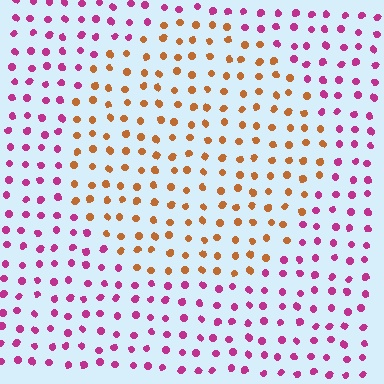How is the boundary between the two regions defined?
The boundary is defined purely by a slight shift in hue (about 65 degrees). Spacing, size, and orientation are identical on both sides.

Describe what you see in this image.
The image is filled with small magenta elements in a uniform arrangement. A circle-shaped region is visible where the elements are tinted to a slightly different hue, forming a subtle color boundary.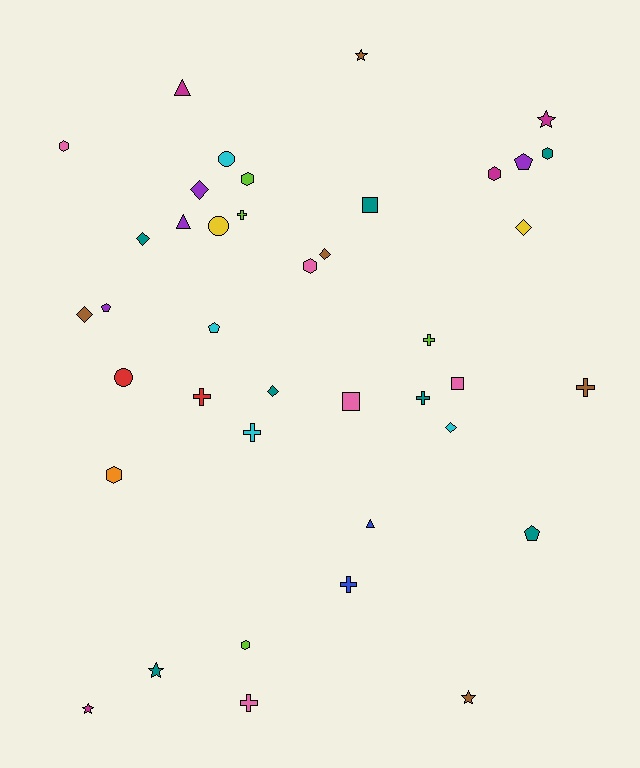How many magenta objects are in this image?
There are 4 magenta objects.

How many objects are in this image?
There are 40 objects.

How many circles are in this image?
There are 3 circles.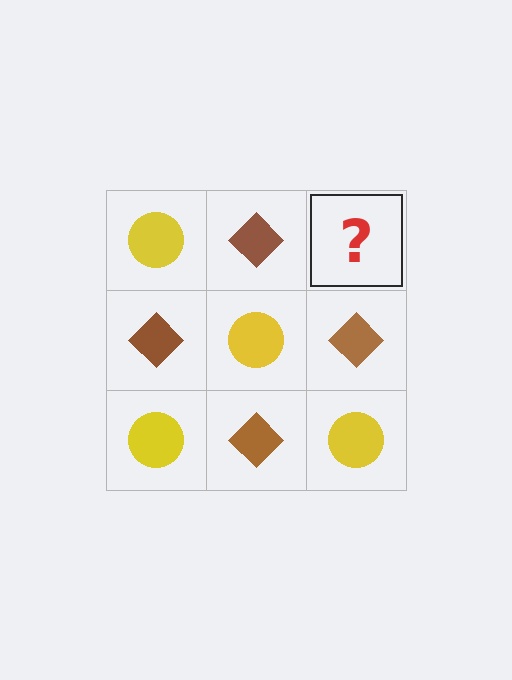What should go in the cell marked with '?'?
The missing cell should contain a yellow circle.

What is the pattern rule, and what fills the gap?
The rule is that it alternates yellow circle and brown diamond in a checkerboard pattern. The gap should be filled with a yellow circle.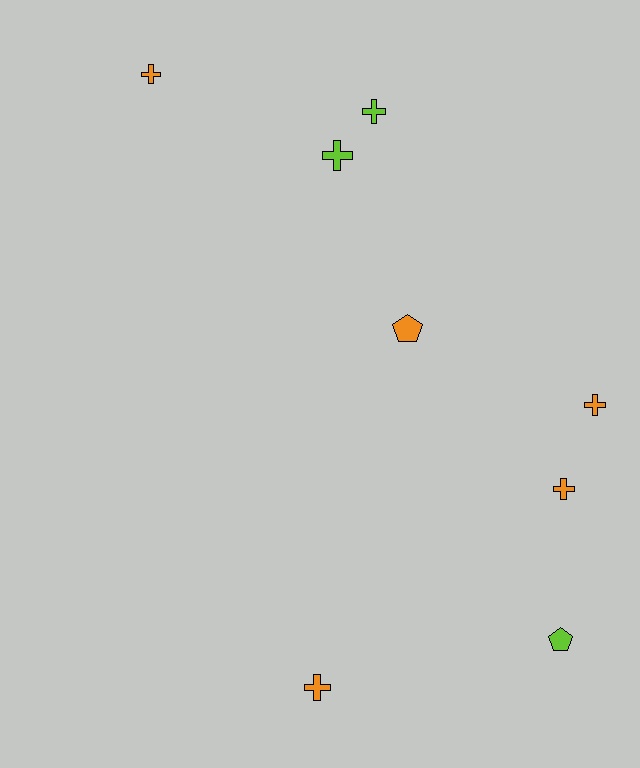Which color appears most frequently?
Orange, with 5 objects.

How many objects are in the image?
There are 8 objects.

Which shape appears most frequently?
Cross, with 6 objects.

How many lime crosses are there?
There are 2 lime crosses.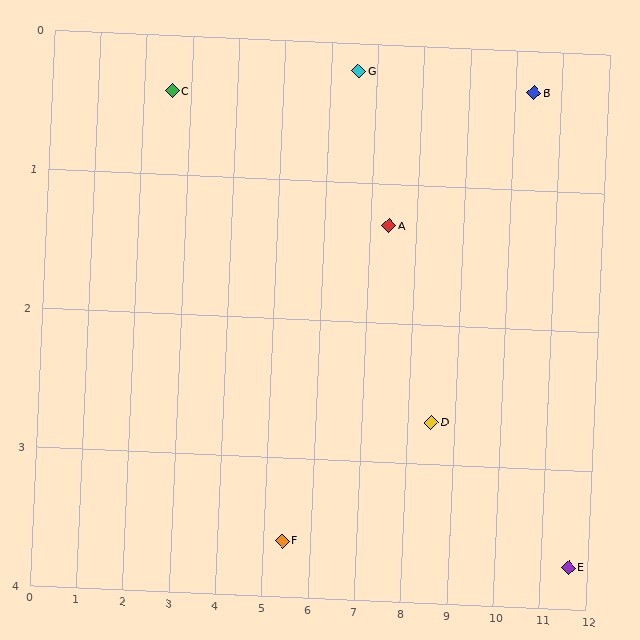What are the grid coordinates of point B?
Point B is at approximately (10.4, 0.3).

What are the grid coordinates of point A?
Point A is at approximately (7.4, 1.3).